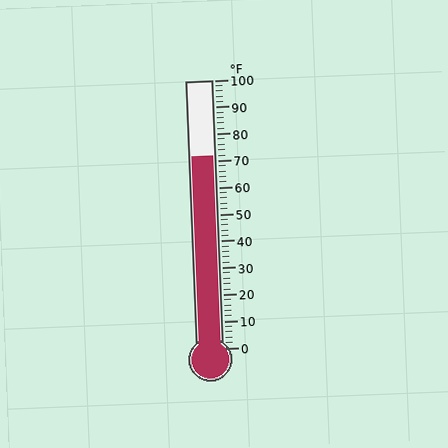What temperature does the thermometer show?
The thermometer shows approximately 72°F.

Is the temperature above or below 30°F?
The temperature is above 30°F.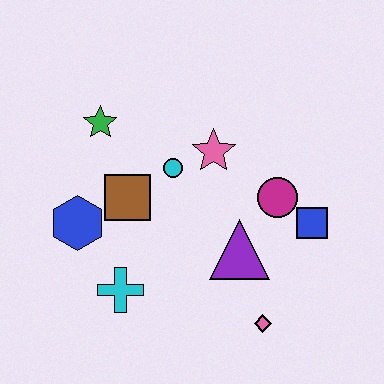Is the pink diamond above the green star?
No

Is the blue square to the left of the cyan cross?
No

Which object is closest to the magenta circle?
The blue square is closest to the magenta circle.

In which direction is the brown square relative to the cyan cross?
The brown square is above the cyan cross.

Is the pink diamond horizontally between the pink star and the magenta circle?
Yes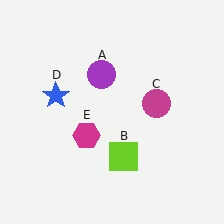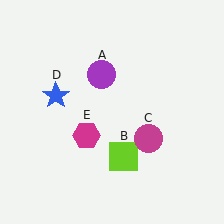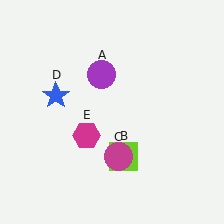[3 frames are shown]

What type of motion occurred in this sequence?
The magenta circle (object C) rotated clockwise around the center of the scene.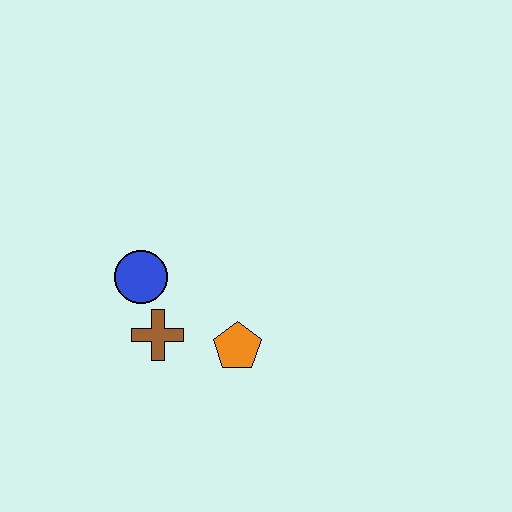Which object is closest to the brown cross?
The blue circle is closest to the brown cross.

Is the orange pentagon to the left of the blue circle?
No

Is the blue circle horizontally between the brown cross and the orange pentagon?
No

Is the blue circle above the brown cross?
Yes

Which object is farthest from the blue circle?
The orange pentagon is farthest from the blue circle.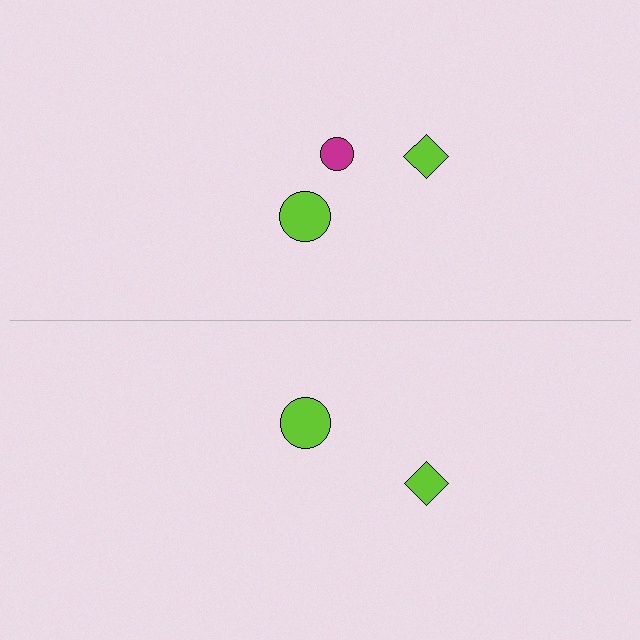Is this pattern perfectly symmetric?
No, the pattern is not perfectly symmetric. A magenta circle is missing from the bottom side.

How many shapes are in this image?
There are 5 shapes in this image.